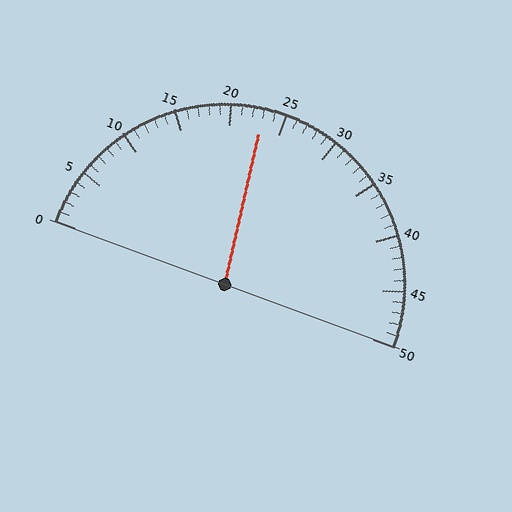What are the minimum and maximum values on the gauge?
The gauge ranges from 0 to 50.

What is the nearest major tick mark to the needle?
The nearest major tick mark is 25.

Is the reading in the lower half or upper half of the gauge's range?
The reading is in the lower half of the range (0 to 50).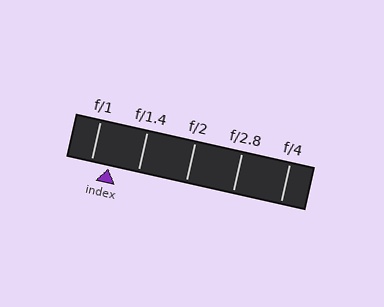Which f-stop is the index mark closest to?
The index mark is closest to f/1.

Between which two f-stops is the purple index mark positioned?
The index mark is between f/1 and f/1.4.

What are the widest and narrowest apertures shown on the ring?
The widest aperture shown is f/1 and the narrowest is f/4.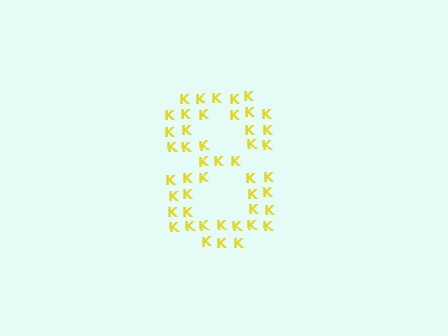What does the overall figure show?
The overall figure shows the digit 8.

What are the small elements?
The small elements are letter K's.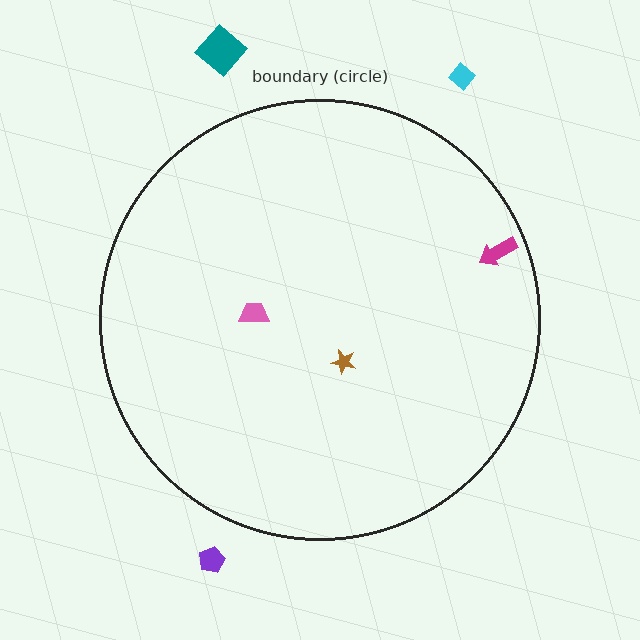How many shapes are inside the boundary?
3 inside, 3 outside.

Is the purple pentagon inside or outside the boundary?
Outside.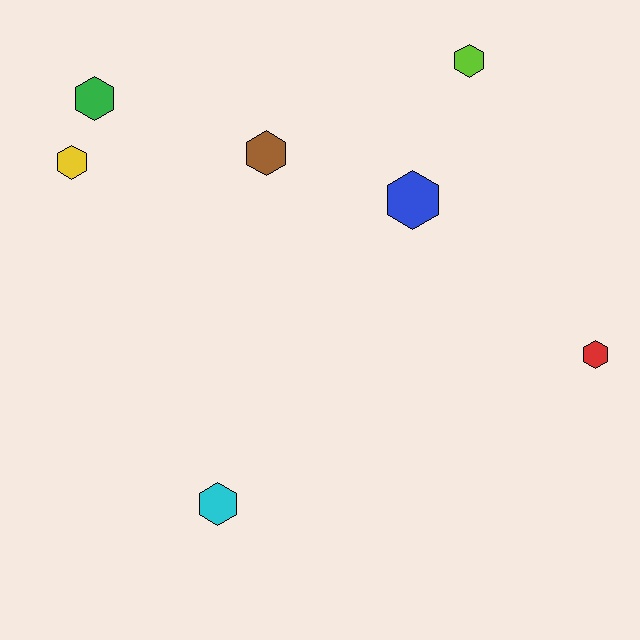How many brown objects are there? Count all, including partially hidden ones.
There is 1 brown object.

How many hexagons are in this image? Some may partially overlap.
There are 7 hexagons.